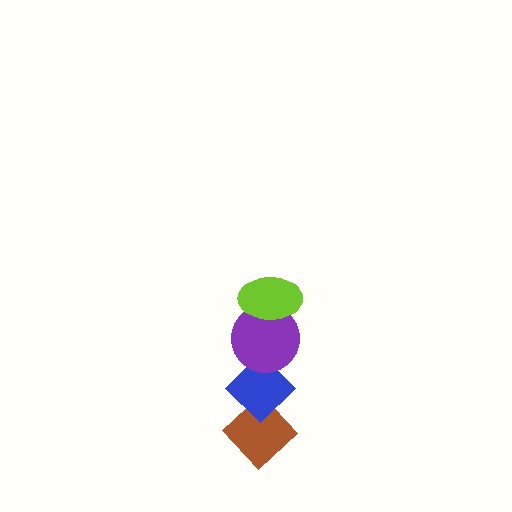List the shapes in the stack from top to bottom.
From top to bottom: the lime ellipse, the purple circle, the blue diamond, the brown diamond.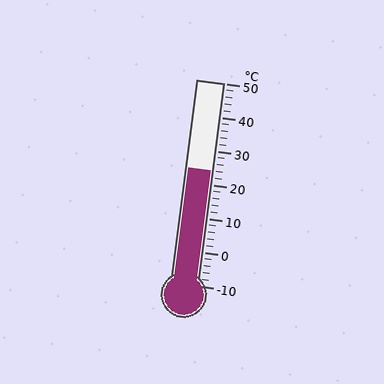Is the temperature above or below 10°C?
The temperature is above 10°C.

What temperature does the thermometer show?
The thermometer shows approximately 24°C.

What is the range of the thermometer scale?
The thermometer scale ranges from -10°C to 50°C.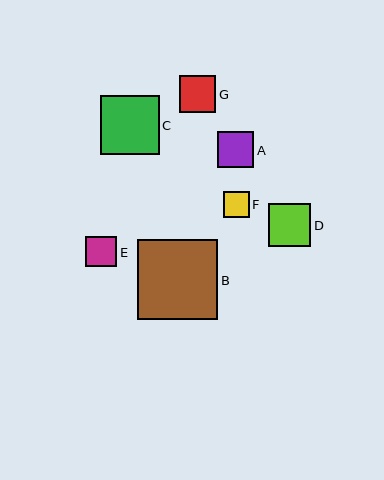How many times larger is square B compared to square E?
Square B is approximately 2.6 times the size of square E.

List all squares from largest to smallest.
From largest to smallest: B, C, D, G, A, E, F.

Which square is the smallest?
Square F is the smallest with a size of approximately 26 pixels.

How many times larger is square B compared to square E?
Square B is approximately 2.6 times the size of square E.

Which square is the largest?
Square B is the largest with a size of approximately 80 pixels.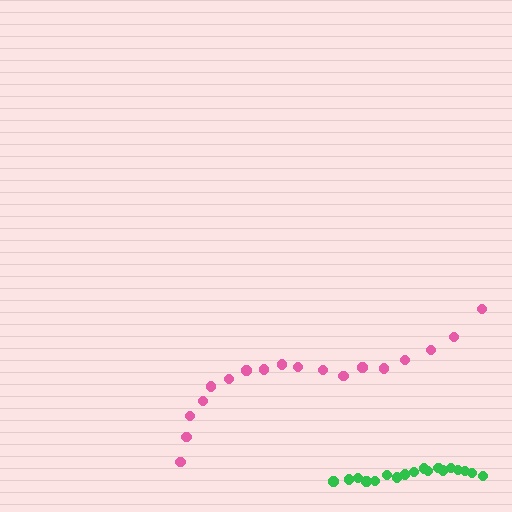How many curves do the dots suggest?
There are 2 distinct paths.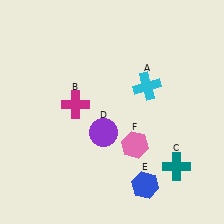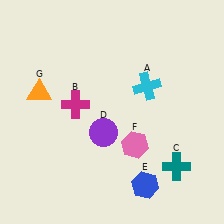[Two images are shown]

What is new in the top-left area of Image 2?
An orange triangle (G) was added in the top-left area of Image 2.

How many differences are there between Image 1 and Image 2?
There is 1 difference between the two images.